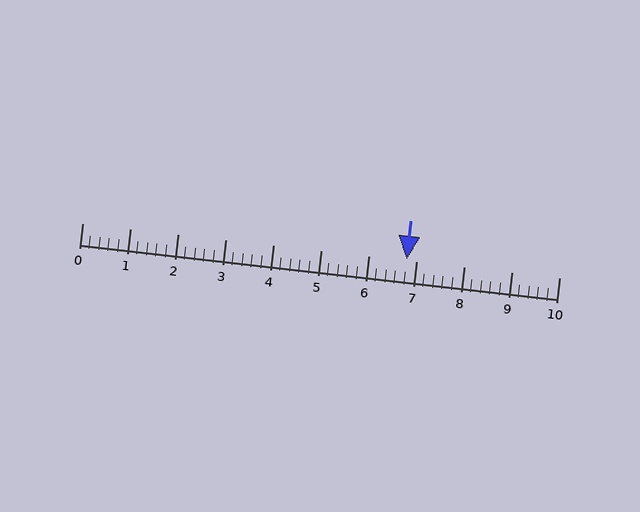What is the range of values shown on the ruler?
The ruler shows values from 0 to 10.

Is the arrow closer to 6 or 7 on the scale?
The arrow is closer to 7.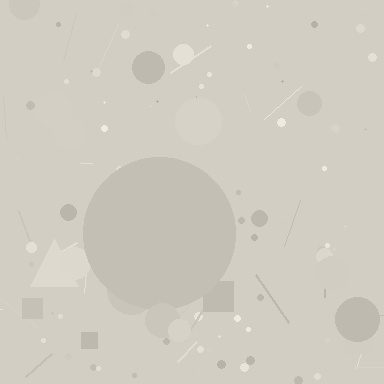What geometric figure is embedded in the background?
A circle is embedded in the background.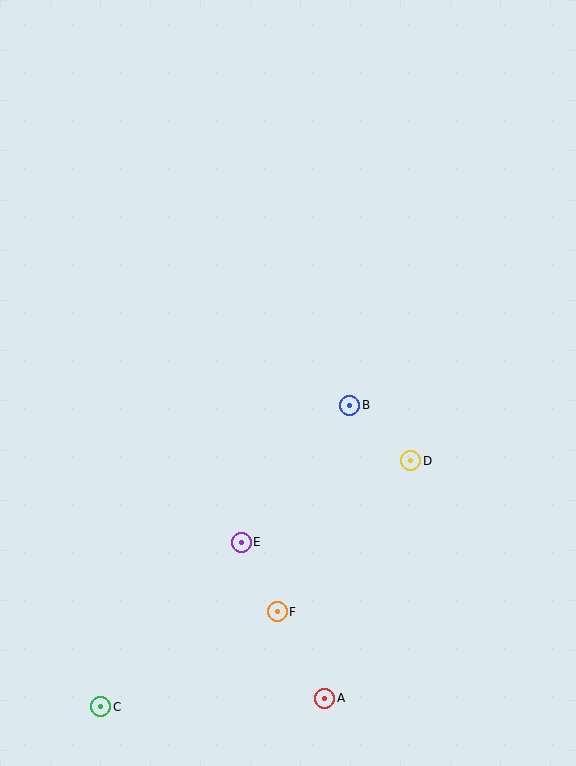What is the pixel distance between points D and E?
The distance between D and E is 188 pixels.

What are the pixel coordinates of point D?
Point D is at (411, 461).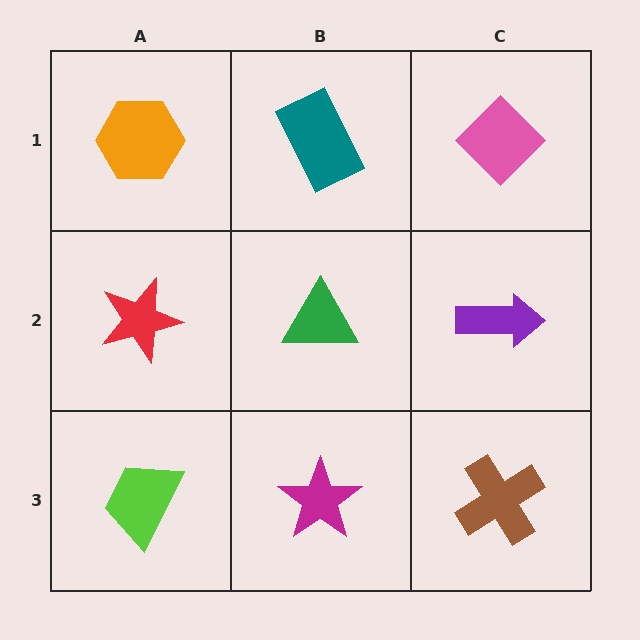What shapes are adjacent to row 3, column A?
A red star (row 2, column A), a magenta star (row 3, column B).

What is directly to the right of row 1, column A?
A teal rectangle.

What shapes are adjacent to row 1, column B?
A green triangle (row 2, column B), an orange hexagon (row 1, column A), a pink diamond (row 1, column C).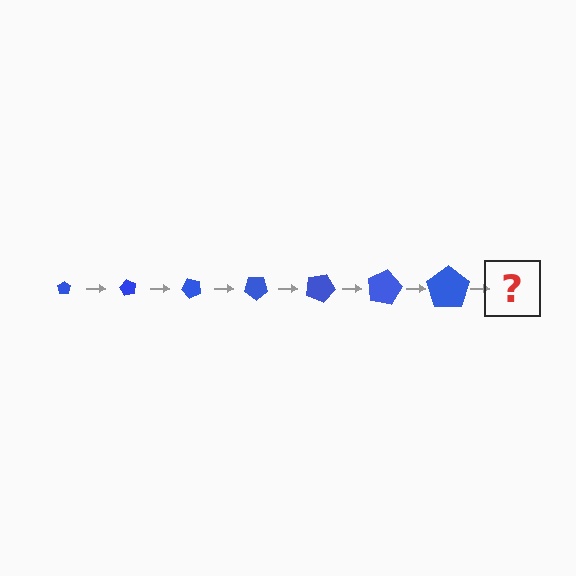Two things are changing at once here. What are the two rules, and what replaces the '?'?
The two rules are that the pentagon grows larger each step and it rotates 60 degrees each step. The '?' should be a pentagon, larger than the previous one and rotated 420 degrees from the start.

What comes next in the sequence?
The next element should be a pentagon, larger than the previous one and rotated 420 degrees from the start.